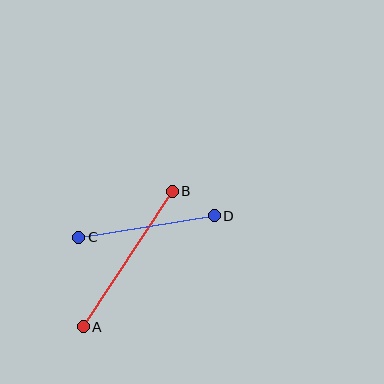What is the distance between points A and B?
The distance is approximately 162 pixels.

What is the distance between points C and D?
The distance is approximately 137 pixels.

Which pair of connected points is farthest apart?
Points A and B are farthest apart.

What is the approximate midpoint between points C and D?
The midpoint is at approximately (146, 227) pixels.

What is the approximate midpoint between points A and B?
The midpoint is at approximately (128, 259) pixels.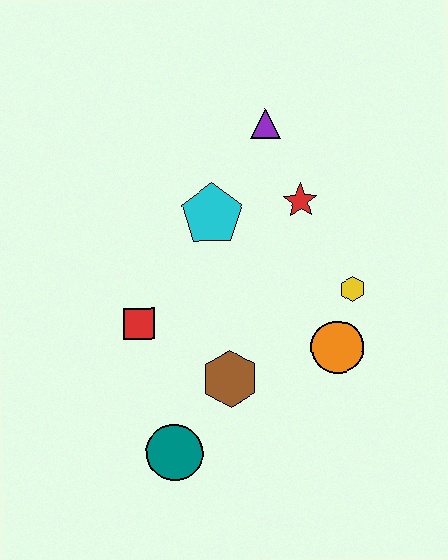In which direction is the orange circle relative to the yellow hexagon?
The orange circle is below the yellow hexagon.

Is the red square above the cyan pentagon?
No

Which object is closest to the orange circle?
The yellow hexagon is closest to the orange circle.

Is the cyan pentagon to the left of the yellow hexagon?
Yes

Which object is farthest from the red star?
The teal circle is farthest from the red star.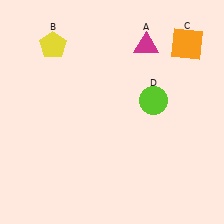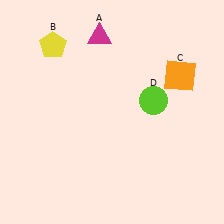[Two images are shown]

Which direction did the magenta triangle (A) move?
The magenta triangle (A) moved left.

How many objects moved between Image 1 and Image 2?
2 objects moved between the two images.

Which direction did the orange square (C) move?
The orange square (C) moved down.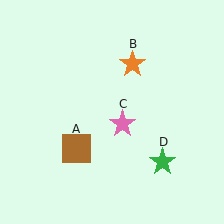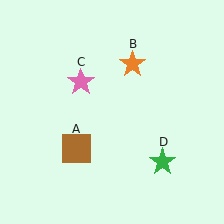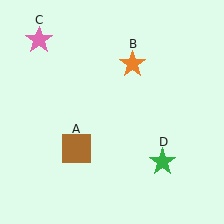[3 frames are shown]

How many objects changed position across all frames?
1 object changed position: pink star (object C).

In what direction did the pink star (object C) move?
The pink star (object C) moved up and to the left.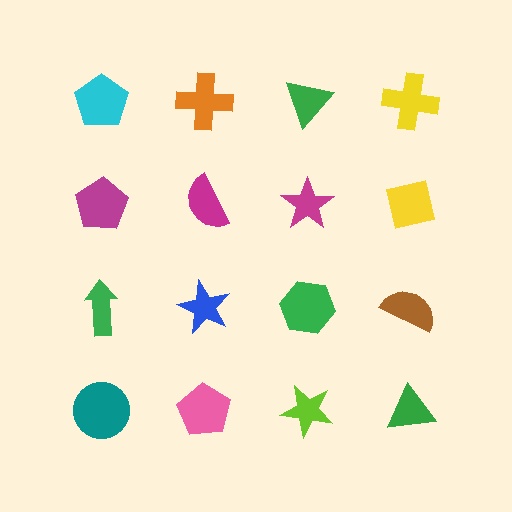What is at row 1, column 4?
A yellow cross.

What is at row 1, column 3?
A green triangle.